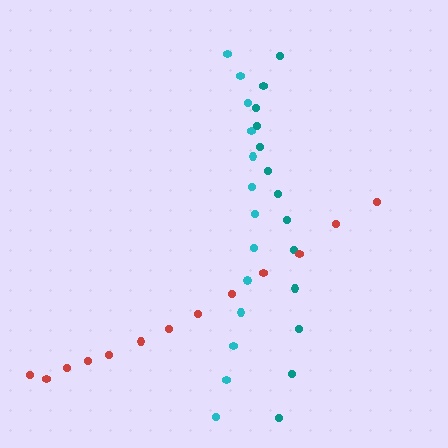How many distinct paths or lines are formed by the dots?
There are 3 distinct paths.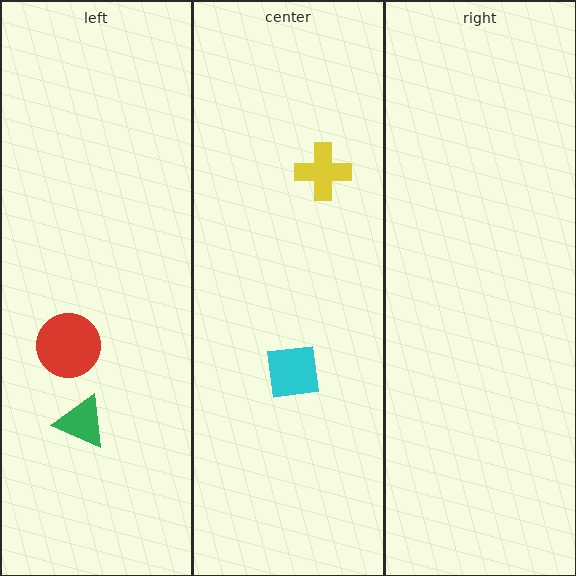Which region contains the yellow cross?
The center region.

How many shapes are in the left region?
2.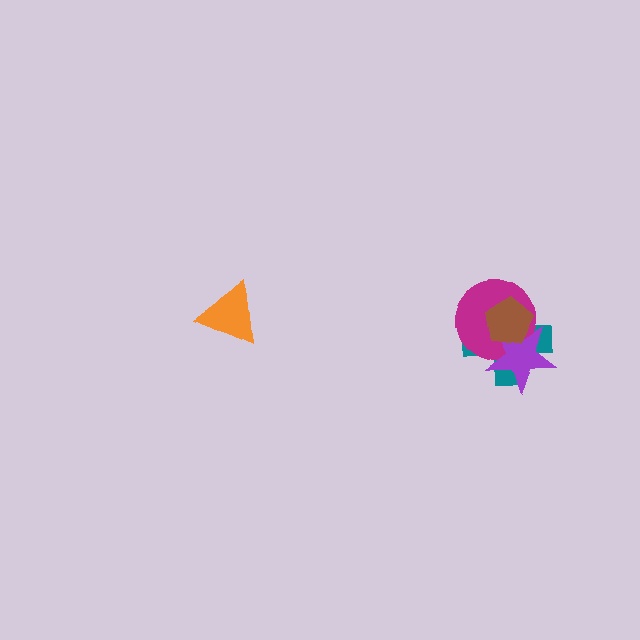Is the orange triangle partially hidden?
No, no other shape covers it.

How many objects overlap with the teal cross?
3 objects overlap with the teal cross.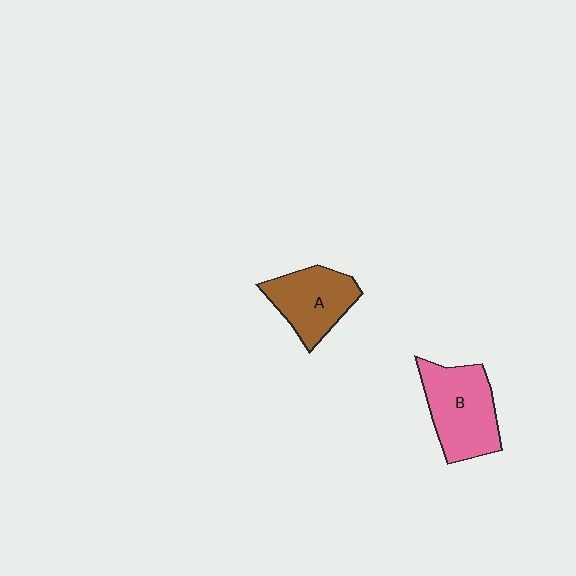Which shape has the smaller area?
Shape A (brown).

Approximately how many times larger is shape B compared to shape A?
Approximately 1.2 times.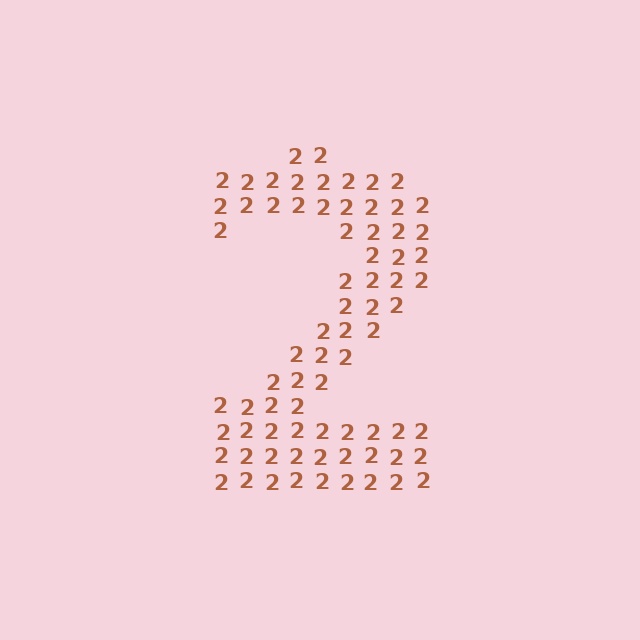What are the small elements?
The small elements are digit 2's.